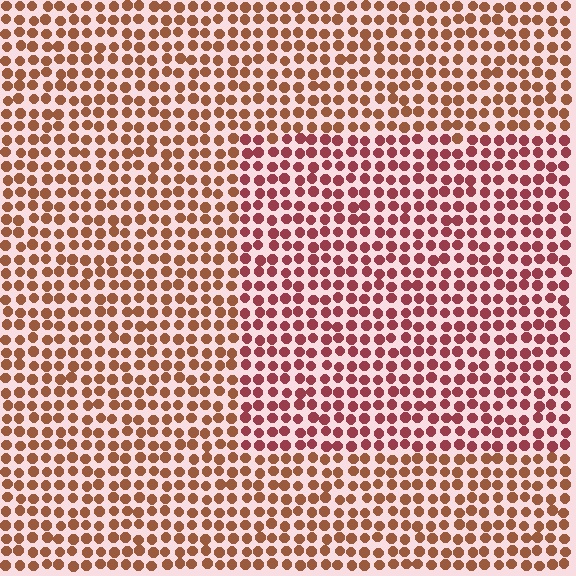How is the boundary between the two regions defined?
The boundary is defined purely by a slight shift in hue (about 29 degrees). Spacing, size, and orientation are identical on both sides.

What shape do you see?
I see a rectangle.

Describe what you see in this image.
The image is filled with small brown elements in a uniform arrangement. A rectangle-shaped region is visible where the elements are tinted to a slightly different hue, forming a subtle color boundary.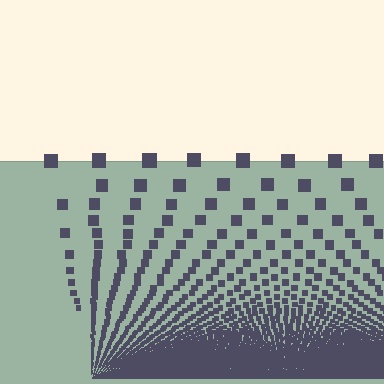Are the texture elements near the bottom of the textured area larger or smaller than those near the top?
Smaller. The gradient is inverted — elements near the bottom are smaller and denser.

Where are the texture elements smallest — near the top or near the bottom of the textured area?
Near the bottom.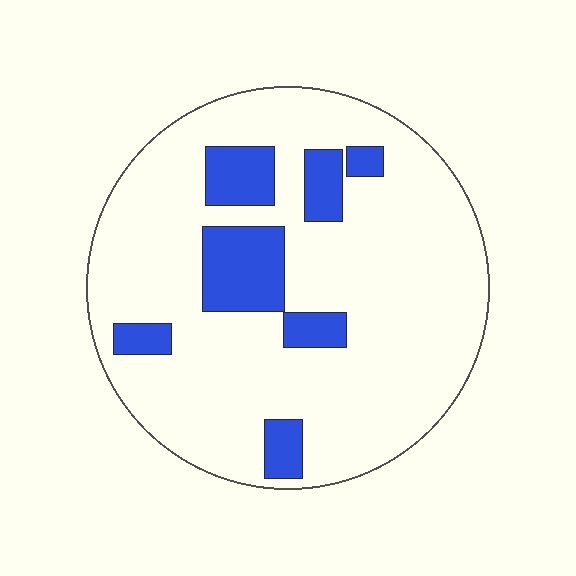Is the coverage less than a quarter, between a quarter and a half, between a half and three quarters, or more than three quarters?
Less than a quarter.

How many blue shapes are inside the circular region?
7.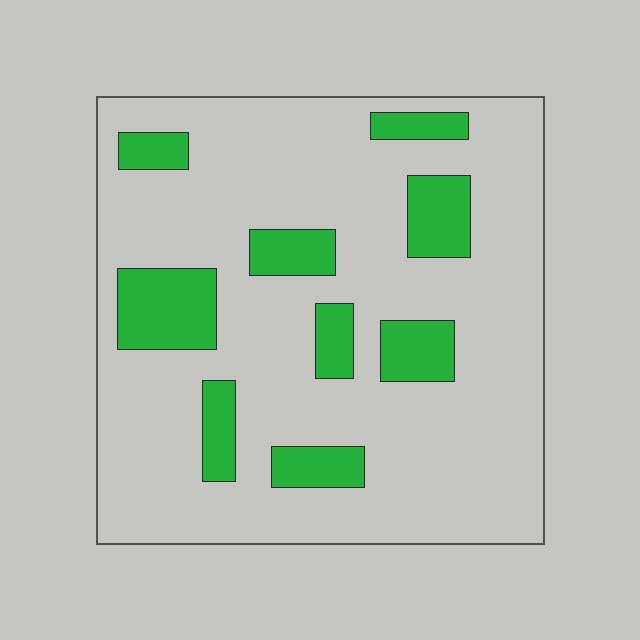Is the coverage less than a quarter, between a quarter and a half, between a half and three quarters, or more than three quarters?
Less than a quarter.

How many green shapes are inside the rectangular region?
9.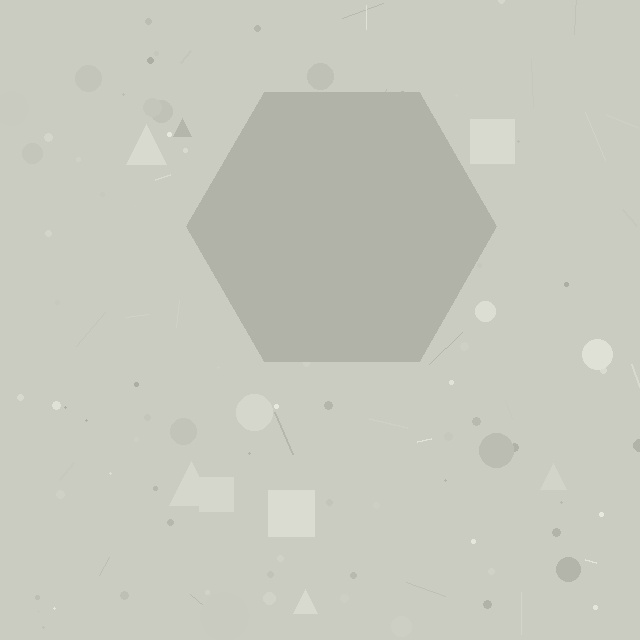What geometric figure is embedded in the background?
A hexagon is embedded in the background.